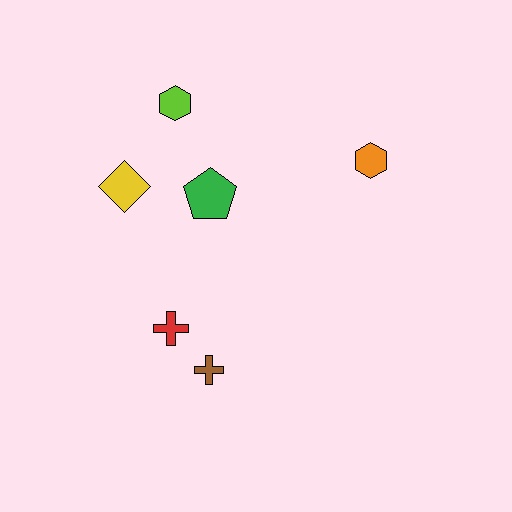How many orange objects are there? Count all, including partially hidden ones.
There is 1 orange object.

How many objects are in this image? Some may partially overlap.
There are 6 objects.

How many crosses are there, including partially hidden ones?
There are 2 crosses.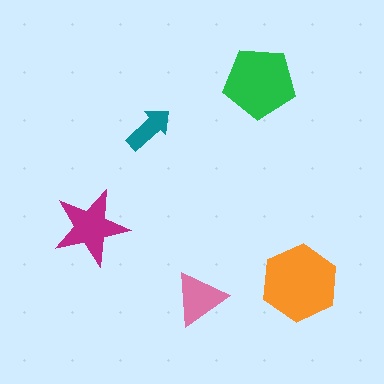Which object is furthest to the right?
The orange hexagon is rightmost.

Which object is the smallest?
The teal arrow.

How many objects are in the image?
There are 5 objects in the image.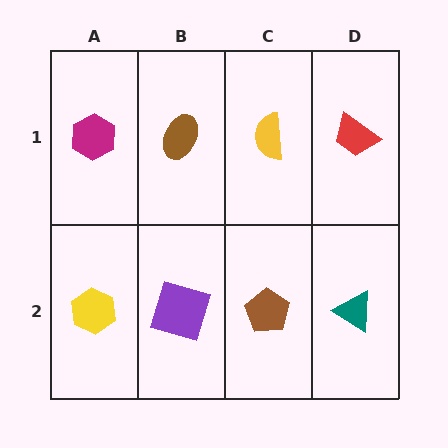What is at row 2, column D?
A teal triangle.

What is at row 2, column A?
A yellow hexagon.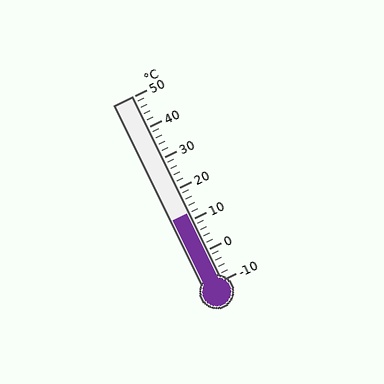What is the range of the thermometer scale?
The thermometer scale ranges from -10°C to 50°C.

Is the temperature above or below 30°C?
The temperature is below 30°C.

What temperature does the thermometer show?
The thermometer shows approximately 12°C.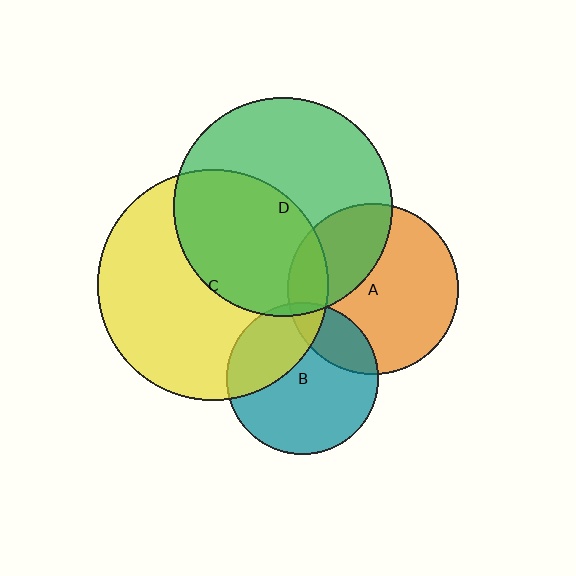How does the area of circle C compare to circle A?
Approximately 1.8 times.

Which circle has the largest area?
Circle C (yellow).